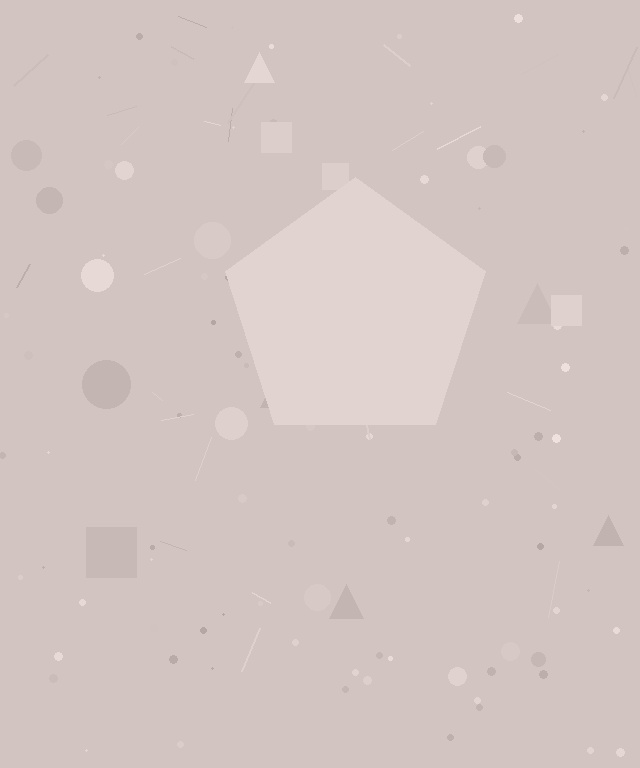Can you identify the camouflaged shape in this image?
The camouflaged shape is a pentagon.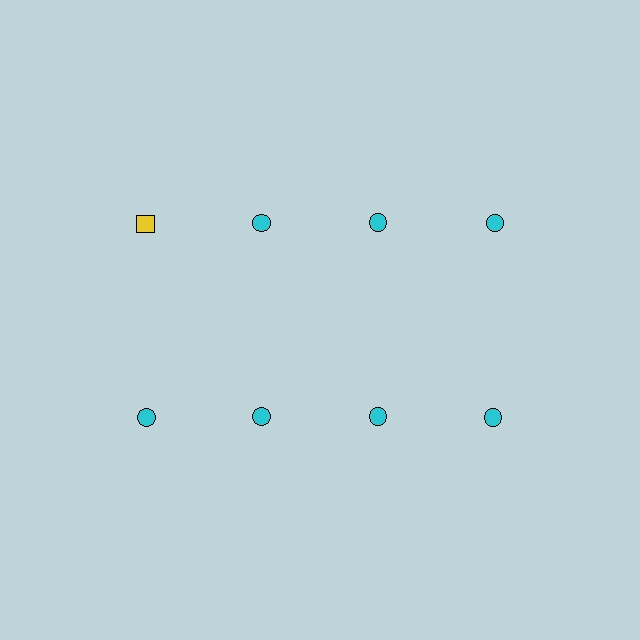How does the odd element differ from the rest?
It differs in both color (yellow instead of cyan) and shape (square instead of circle).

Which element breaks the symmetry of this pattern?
The yellow square in the top row, leftmost column breaks the symmetry. All other shapes are cyan circles.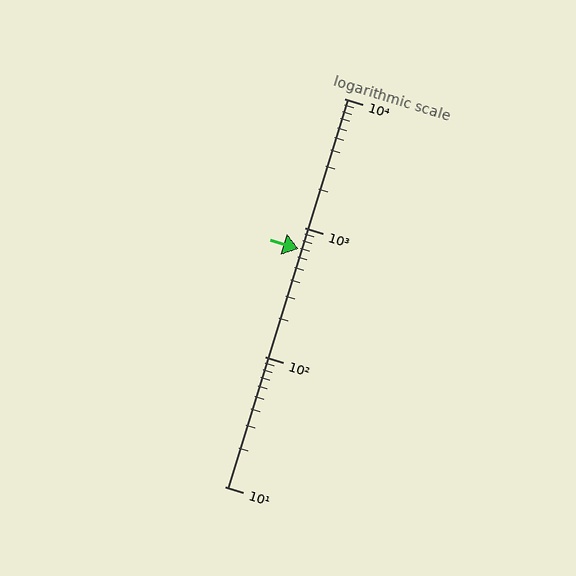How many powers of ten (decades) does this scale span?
The scale spans 3 decades, from 10 to 10000.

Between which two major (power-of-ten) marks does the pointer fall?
The pointer is between 100 and 1000.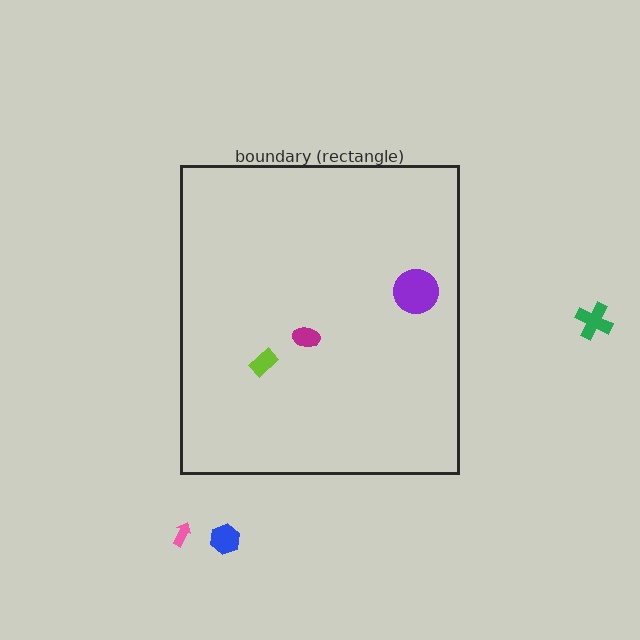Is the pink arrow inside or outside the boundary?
Outside.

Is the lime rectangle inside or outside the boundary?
Inside.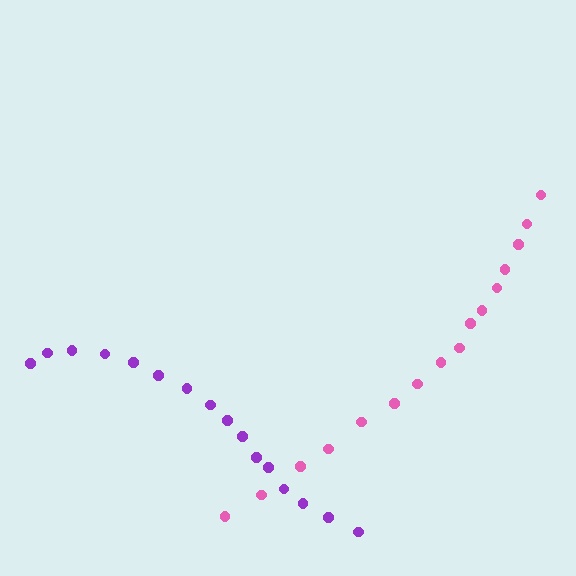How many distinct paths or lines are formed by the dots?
There are 2 distinct paths.